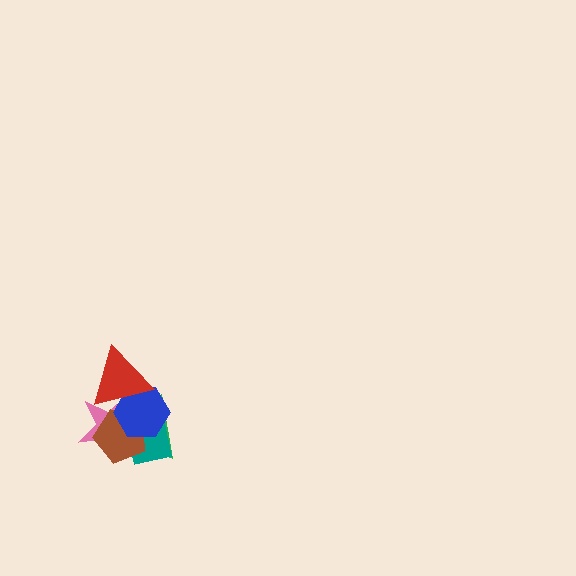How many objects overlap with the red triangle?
4 objects overlap with the red triangle.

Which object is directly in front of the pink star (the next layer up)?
The brown pentagon is directly in front of the pink star.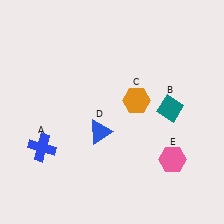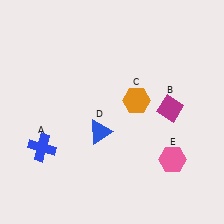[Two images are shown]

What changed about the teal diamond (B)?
In Image 1, B is teal. In Image 2, it changed to magenta.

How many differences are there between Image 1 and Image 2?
There is 1 difference between the two images.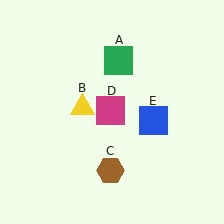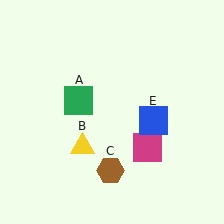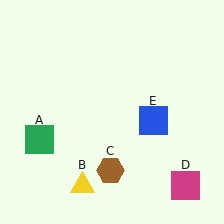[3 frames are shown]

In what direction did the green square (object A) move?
The green square (object A) moved down and to the left.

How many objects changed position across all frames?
3 objects changed position: green square (object A), yellow triangle (object B), magenta square (object D).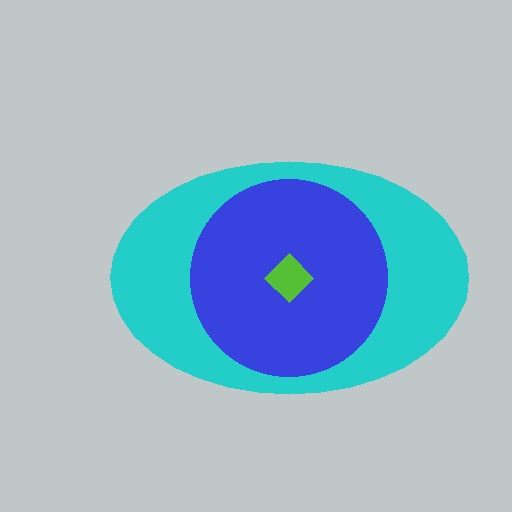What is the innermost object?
The lime diamond.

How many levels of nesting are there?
3.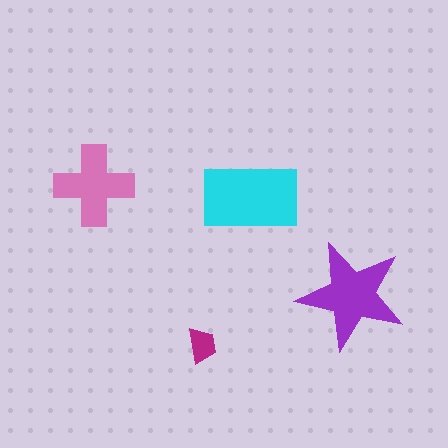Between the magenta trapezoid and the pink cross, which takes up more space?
The pink cross.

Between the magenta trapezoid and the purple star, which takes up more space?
The purple star.